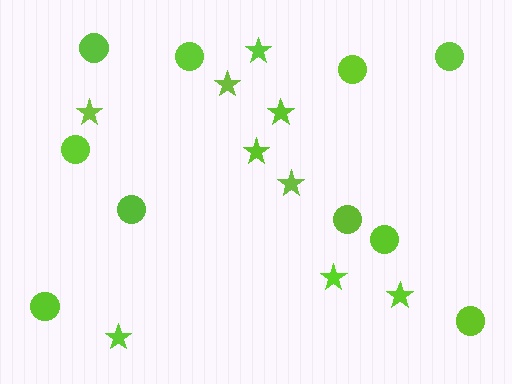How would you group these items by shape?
There are 2 groups: one group of stars (9) and one group of circles (10).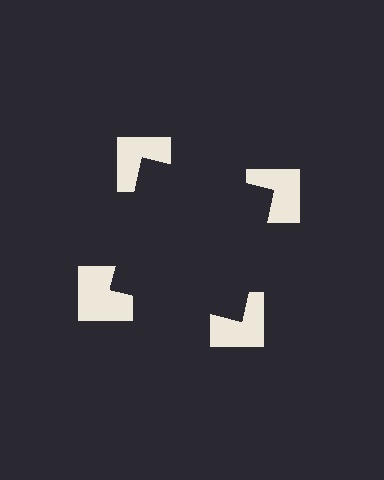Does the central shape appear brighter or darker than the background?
It typically appears slightly darker than the background, even though no actual brightness change is drawn.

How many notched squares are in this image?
There are 4 — one at each vertex of the illusory square.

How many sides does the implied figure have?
4 sides.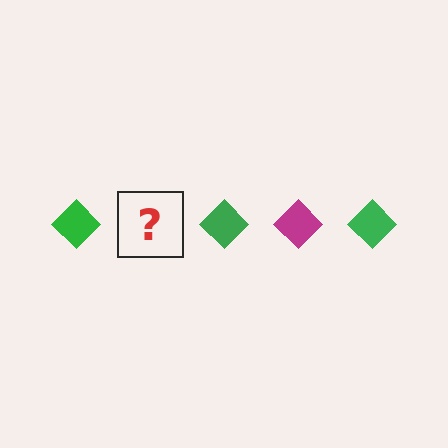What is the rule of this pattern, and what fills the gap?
The rule is that the pattern cycles through green, magenta diamonds. The gap should be filled with a magenta diamond.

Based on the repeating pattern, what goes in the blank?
The blank should be a magenta diamond.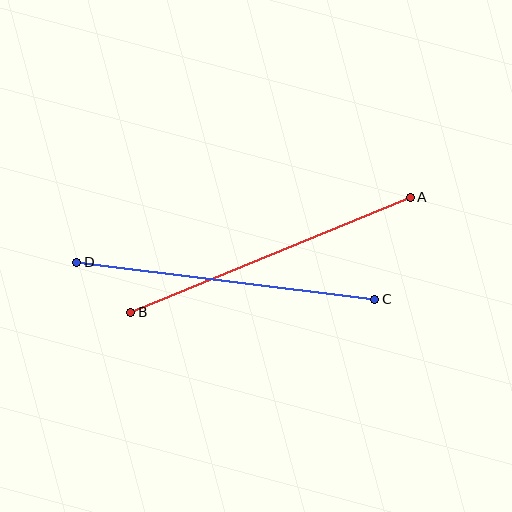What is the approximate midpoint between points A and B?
The midpoint is at approximately (270, 255) pixels.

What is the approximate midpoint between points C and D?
The midpoint is at approximately (226, 281) pixels.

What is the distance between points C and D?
The distance is approximately 300 pixels.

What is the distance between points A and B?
The distance is approximately 303 pixels.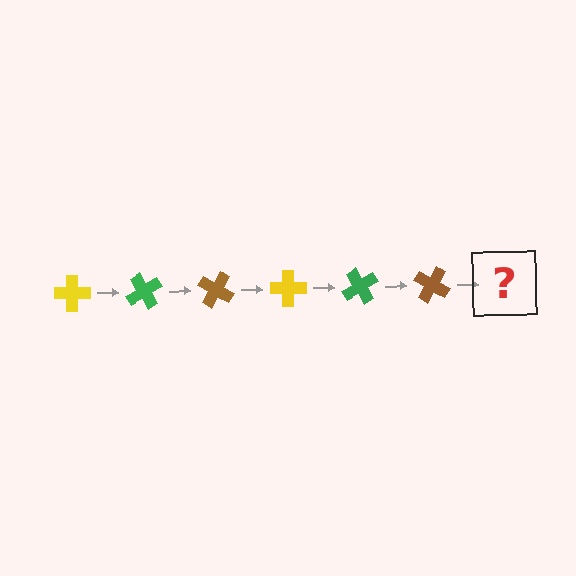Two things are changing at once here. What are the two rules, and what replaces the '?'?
The two rules are that it rotates 60 degrees each step and the color cycles through yellow, green, and brown. The '?' should be a yellow cross, rotated 360 degrees from the start.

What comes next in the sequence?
The next element should be a yellow cross, rotated 360 degrees from the start.